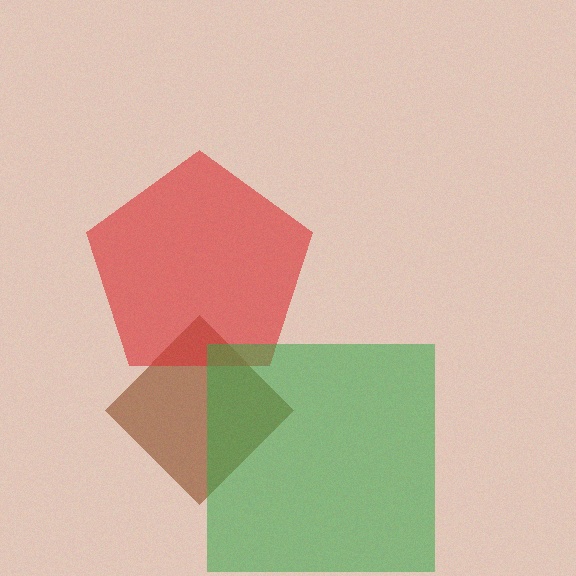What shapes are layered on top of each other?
The layered shapes are: a brown diamond, a red pentagon, a green square.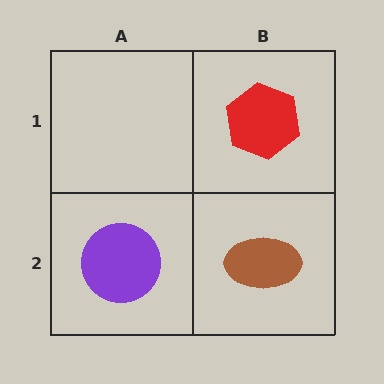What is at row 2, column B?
A brown ellipse.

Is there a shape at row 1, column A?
No, that cell is empty.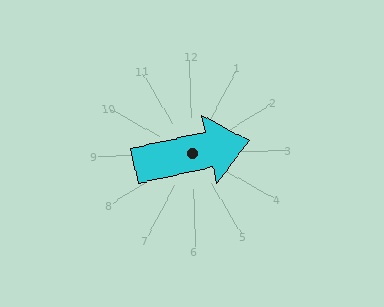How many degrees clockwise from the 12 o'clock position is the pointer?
Approximately 79 degrees.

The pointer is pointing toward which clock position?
Roughly 3 o'clock.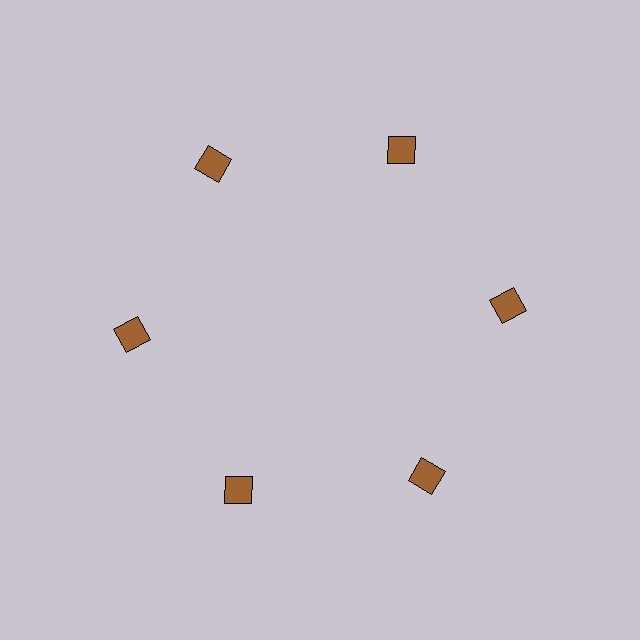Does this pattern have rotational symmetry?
Yes, this pattern has 6-fold rotational symmetry. It looks the same after rotating 60 degrees around the center.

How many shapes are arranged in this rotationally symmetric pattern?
There are 6 shapes, arranged in 6 groups of 1.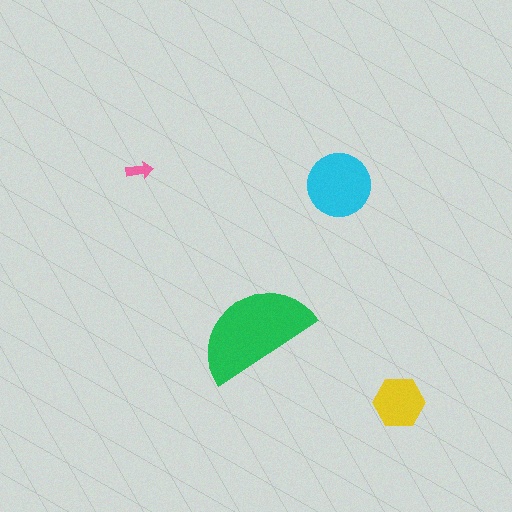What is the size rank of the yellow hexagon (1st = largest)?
3rd.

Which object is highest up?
The pink arrow is topmost.